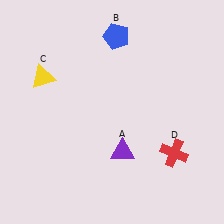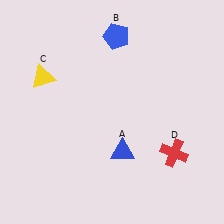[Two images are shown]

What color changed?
The triangle (A) changed from purple in Image 1 to blue in Image 2.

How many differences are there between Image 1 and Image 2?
There is 1 difference between the two images.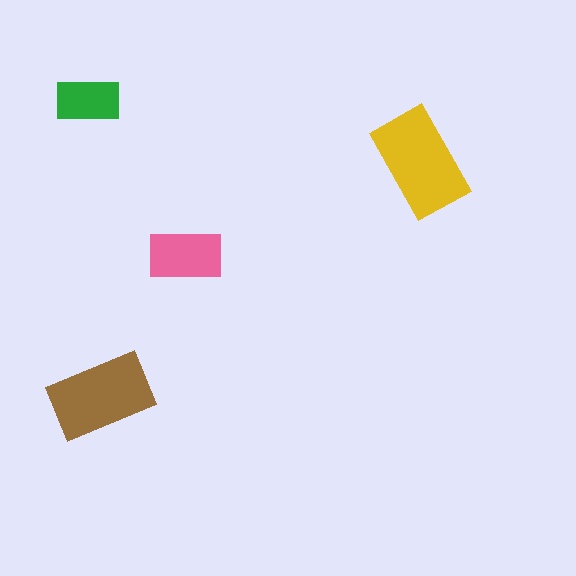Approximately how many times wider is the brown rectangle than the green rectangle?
About 1.5 times wider.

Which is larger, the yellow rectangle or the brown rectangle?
The yellow one.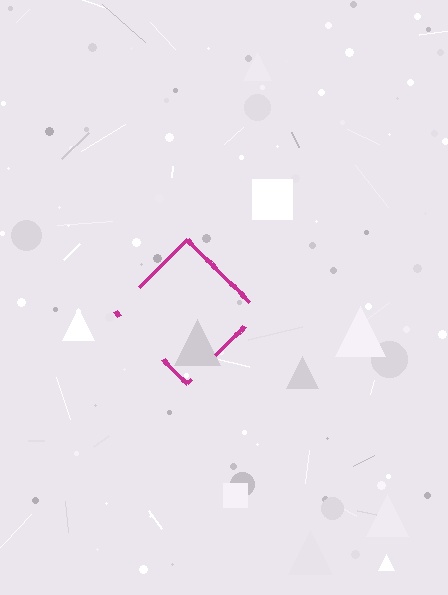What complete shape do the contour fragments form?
The contour fragments form a diamond.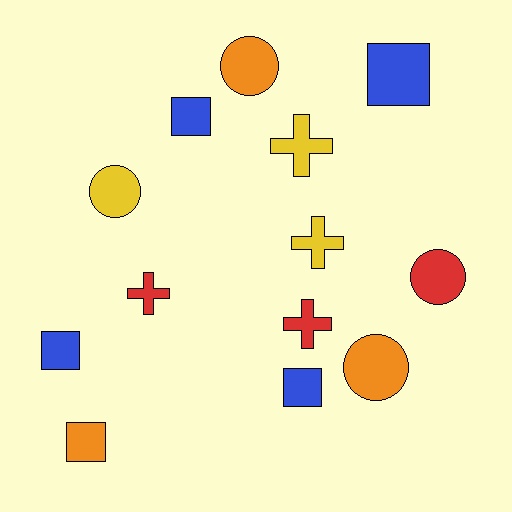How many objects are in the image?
There are 13 objects.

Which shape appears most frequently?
Square, with 5 objects.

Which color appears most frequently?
Blue, with 4 objects.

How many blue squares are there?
There are 4 blue squares.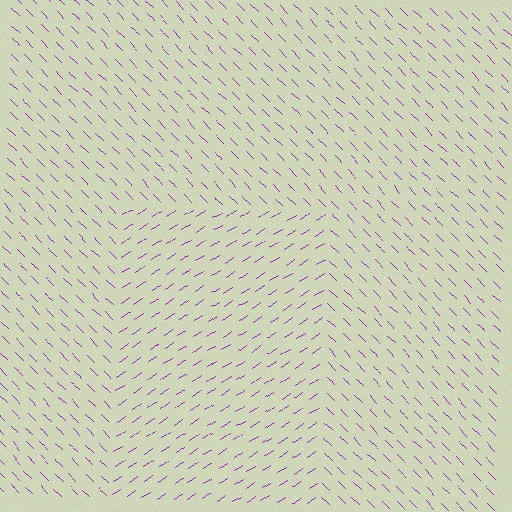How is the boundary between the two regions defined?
The boundary is defined purely by a change in line orientation (approximately 78 degrees difference). All lines are the same color and thickness.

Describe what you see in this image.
The image is filled with small purple line segments. A rectangle region in the image has lines oriented differently from the surrounding lines, creating a visible texture boundary.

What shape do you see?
I see a rectangle.